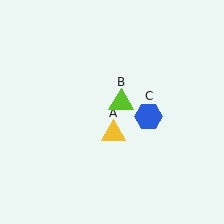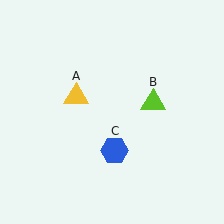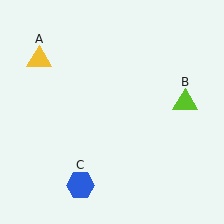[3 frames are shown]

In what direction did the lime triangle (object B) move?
The lime triangle (object B) moved right.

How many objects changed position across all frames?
3 objects changed position: yellow triangle (object A), lime triangle (object B), blue hexagon (object C).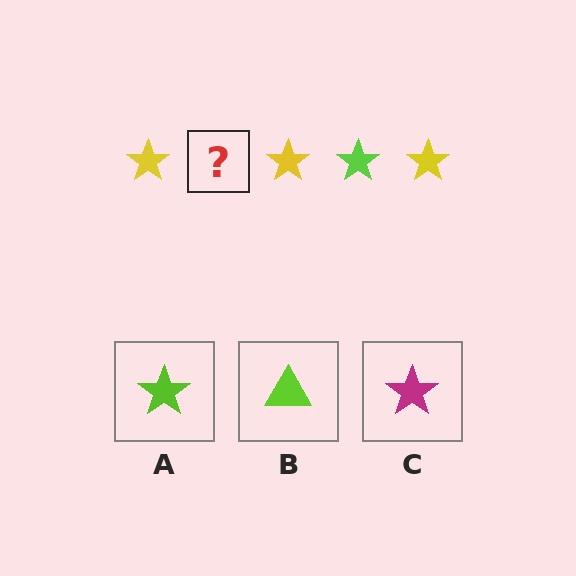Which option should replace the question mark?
Option A.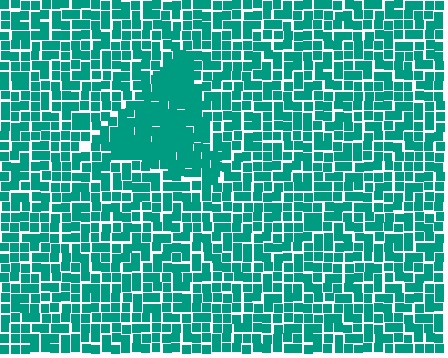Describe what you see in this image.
The image contains small teal elements arranged at two different densities. A triangle-shaped region is visible where the elements are more densely packed than the surrounding area.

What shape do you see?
I see a triangle.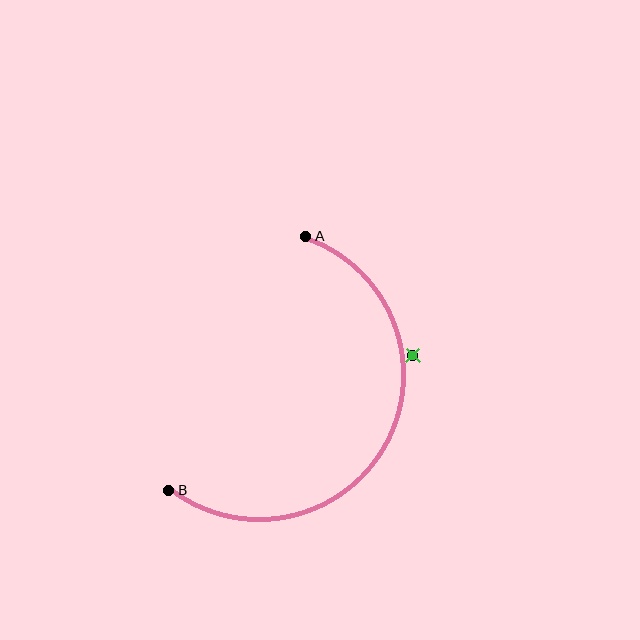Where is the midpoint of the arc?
The arc midpoint is the point on the curve farthest from the straight line joining A and B. It sits to the right of that line.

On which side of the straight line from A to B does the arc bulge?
The arc bulges to the right of the straight line connecting A and B.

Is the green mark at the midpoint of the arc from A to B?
No — the green mark does not lie on the arc at all. It sits slightly outside the curve.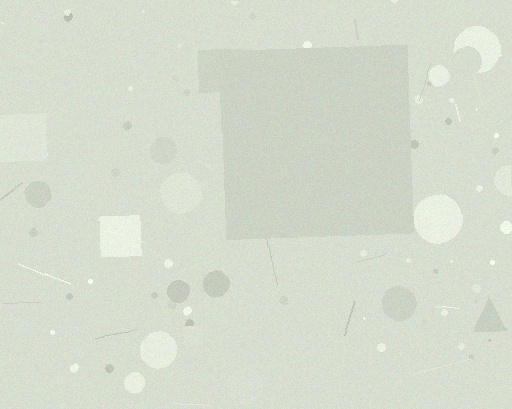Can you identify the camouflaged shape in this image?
The camouflaged shape is a square.